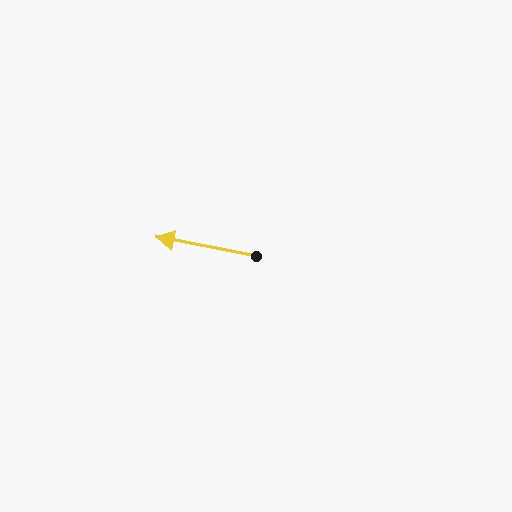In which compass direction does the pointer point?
West.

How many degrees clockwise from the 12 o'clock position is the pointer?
Approximately 281 degrees.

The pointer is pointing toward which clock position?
Roughly 9 o'clock.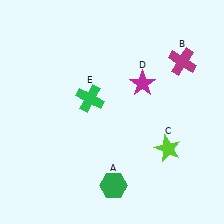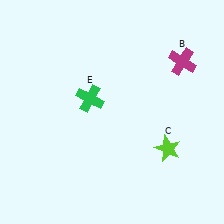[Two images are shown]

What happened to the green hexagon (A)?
The green hexagon (A) was removed in Image 2. It was in the bottom-right area of Image 1.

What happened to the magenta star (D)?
The magenta star (D) was removed in Image 2. It was in the top-right area of Image 1.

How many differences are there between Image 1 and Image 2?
There are 2 differences between the two images.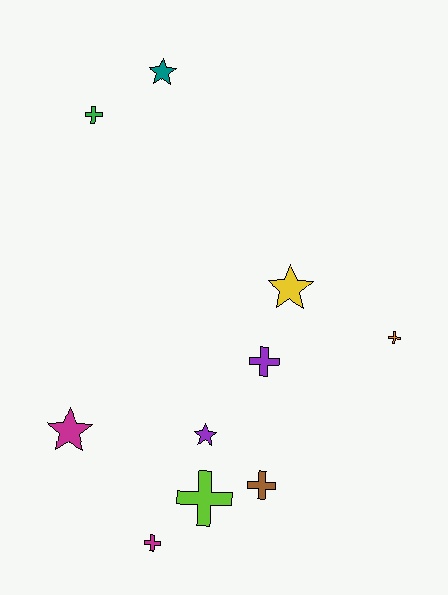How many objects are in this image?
There are 10 objects.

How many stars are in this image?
There are 4 stars.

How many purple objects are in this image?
There are 2 purple objects.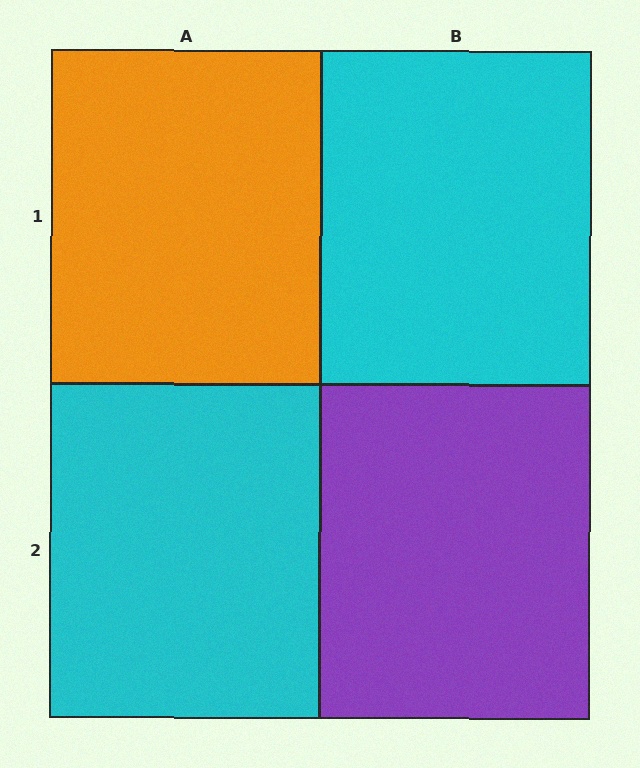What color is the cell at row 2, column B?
Purple.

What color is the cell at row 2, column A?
Cyan.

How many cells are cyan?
2 cells are cyan.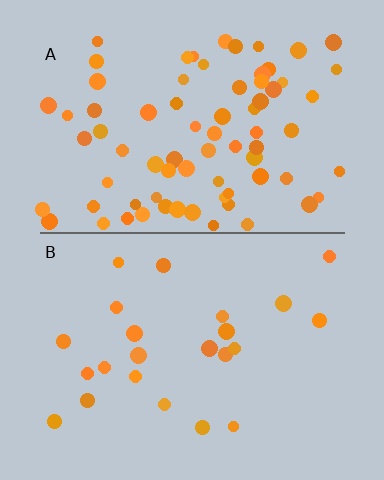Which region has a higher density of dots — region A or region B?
A (the top).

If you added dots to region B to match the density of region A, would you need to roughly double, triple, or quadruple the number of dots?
Approximately triple.